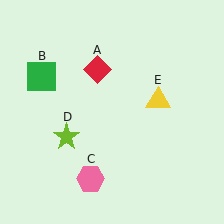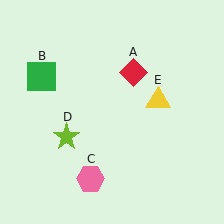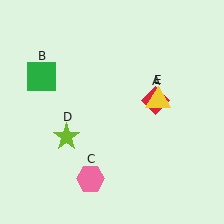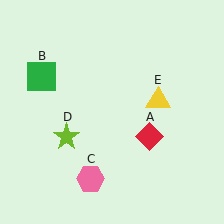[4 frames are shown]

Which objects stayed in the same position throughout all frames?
Green square (object B) and pink hexagon (object C) and lime star (object D) and yellow triangle (object E) remained stationary.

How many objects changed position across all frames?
1 object changed position: red diamond (object A).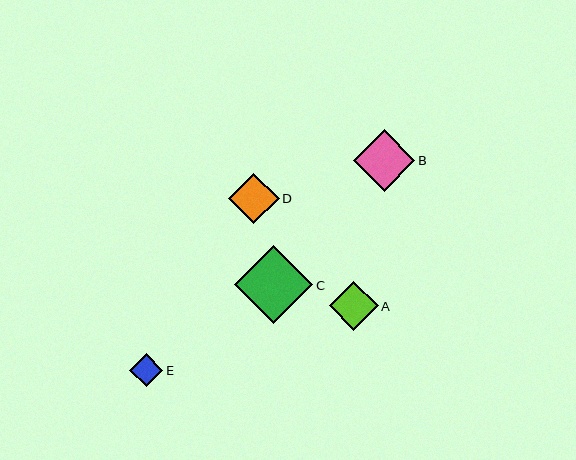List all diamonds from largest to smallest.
From largest to smallest: C, B, D, A, E.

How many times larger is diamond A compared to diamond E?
Diamond A is approximately 1.5 times the size of diamond E.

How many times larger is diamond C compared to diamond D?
Diamond C is approximately 1.6 times the size of diamond D.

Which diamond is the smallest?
Diamond E is the smallest with a size of approximately 33 pixels.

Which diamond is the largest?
Diamond C is the largest with a size of approximately 78 pixels.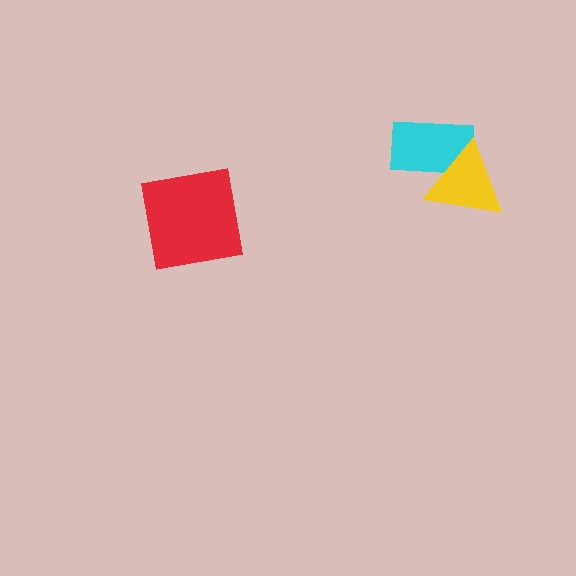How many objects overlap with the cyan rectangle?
1 object overlaps with the cyan rectangle.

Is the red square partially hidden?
No, no other shape covers it.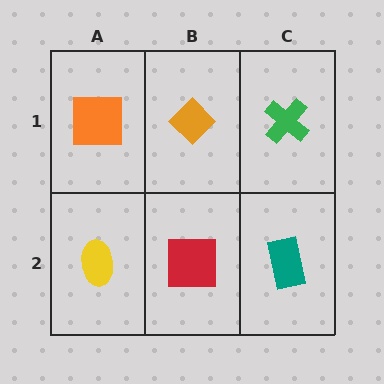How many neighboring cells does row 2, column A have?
2.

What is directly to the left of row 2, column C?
A red square.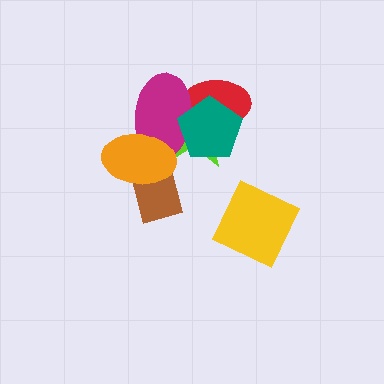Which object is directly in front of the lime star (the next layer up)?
The red ellipse is directly in front of the lime star.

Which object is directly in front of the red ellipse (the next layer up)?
The magenta ellipse is directly in front of the red ellipse.